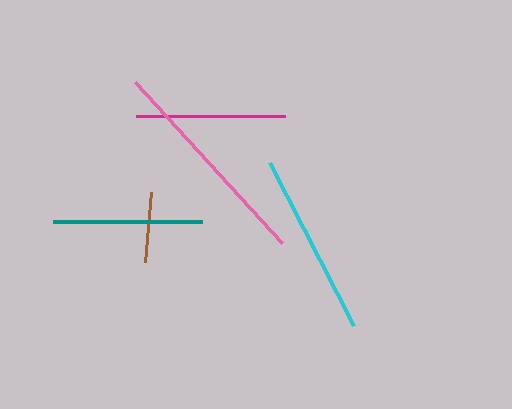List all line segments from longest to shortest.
From longest to shortest: pink, cyan, teal, magenta, brown.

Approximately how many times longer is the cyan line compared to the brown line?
The cyan line is approximately 2.6 times the length of the brown line.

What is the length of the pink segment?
The pink segment is approximately 218 pixels long.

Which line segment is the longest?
The pink line is the longest at approximately 218 pixels.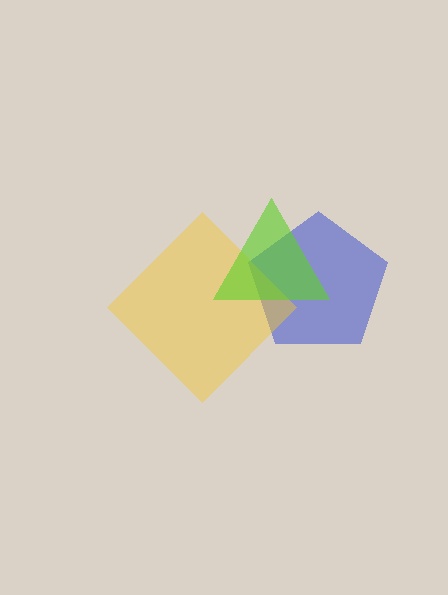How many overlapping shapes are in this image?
There are 3 overlapping shapes in the image.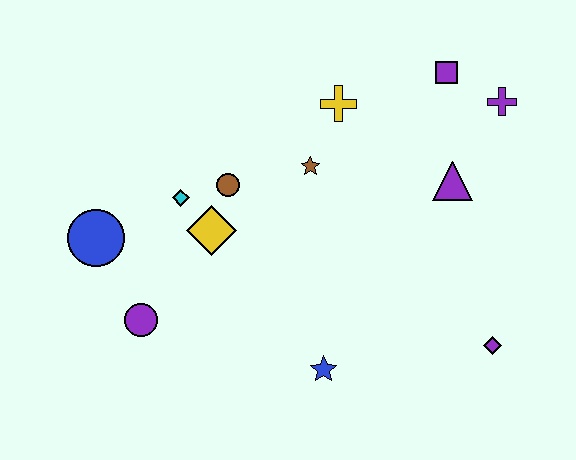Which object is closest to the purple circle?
The blue circle is closest to the purple circle.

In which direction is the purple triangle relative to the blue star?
The purple triangle is above the blue star.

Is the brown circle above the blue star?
Yes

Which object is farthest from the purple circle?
The purple cross is farthest from the purple circle.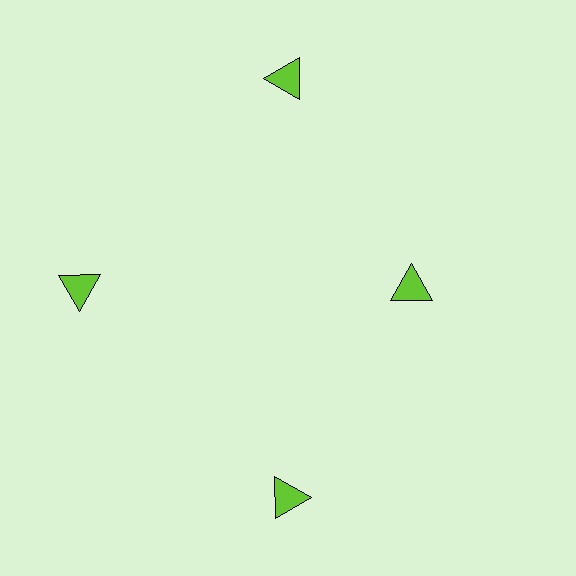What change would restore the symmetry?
The symmetry would be restored by moving it outward, back onto the ring so that all 4 triangles sit at equal angles and equal distance from the center.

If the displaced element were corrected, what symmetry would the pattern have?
It would have 4-fold rotational symmetry — the pattern would map onto itself every 90 degrees.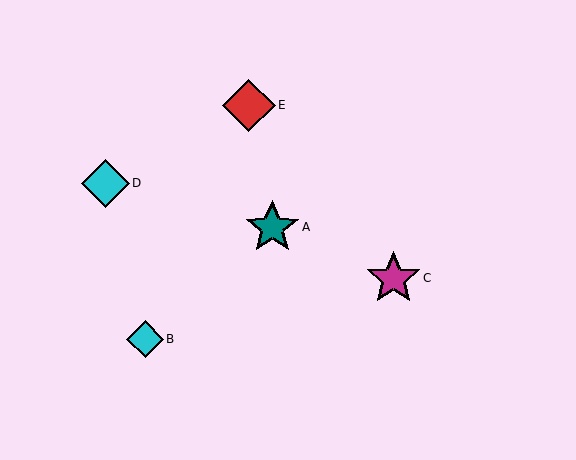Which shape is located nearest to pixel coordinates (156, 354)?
The cyan diamond (labeled B) at (145, 339) is nearest to that location.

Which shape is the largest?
The teal star (labeled A) is the largest.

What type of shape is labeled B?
Shape B is a cyan diamond.